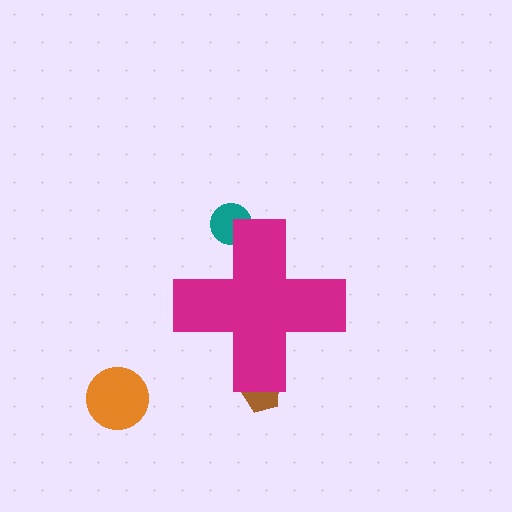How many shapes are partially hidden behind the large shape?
2 shapes are partially hidden.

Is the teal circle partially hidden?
Yes, the teal circle is partially hidden behind the magenta cross.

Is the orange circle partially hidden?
No, the orange circle is fully visible.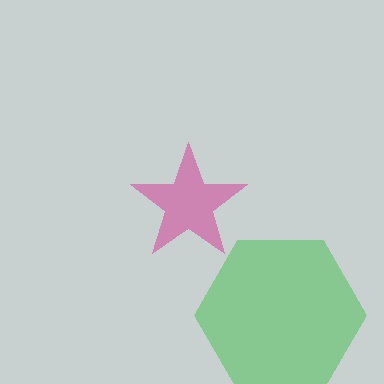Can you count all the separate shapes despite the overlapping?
Yes, there are 2 separate shapes.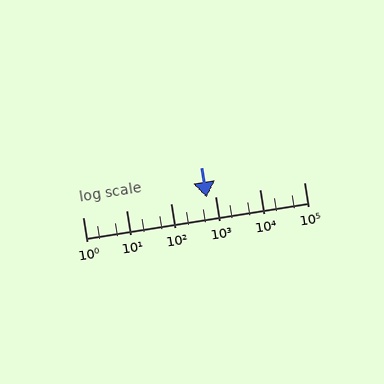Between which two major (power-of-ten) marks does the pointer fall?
The pointer is between 100 and 1000.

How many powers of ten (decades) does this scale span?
The scale spans 5 decades, from 1 to 100000.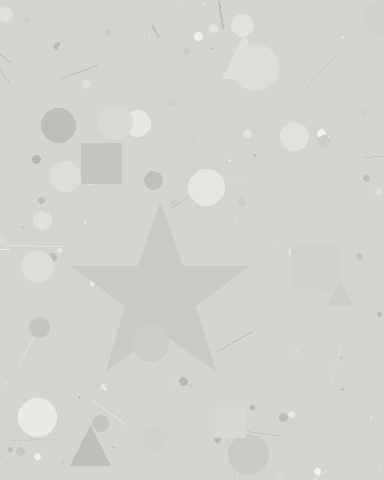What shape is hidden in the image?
A star is hidden in the image.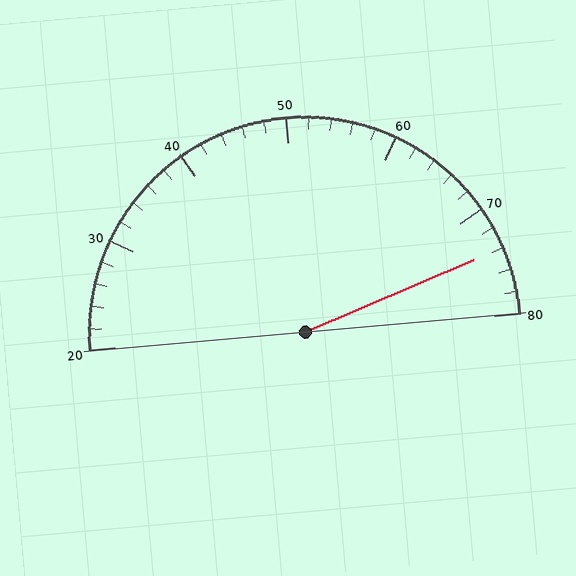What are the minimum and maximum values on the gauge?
The gauge ranges from 20 to 80.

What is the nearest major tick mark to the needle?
The nearest major tick mark is 70.